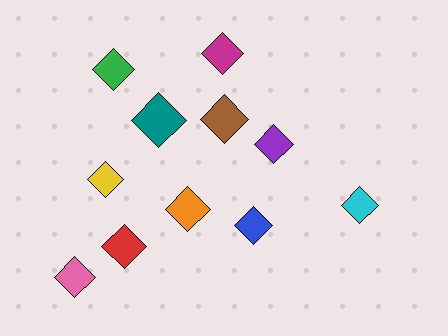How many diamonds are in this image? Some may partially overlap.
There are 11 diamonds.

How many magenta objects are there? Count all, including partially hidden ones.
There is 1 magenta object.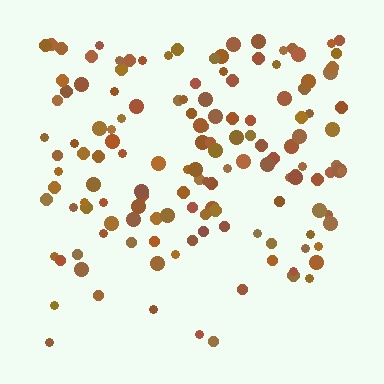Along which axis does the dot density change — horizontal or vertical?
Vertical.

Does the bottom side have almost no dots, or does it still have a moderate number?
Still a moderate number, just noticeably fewer than the top.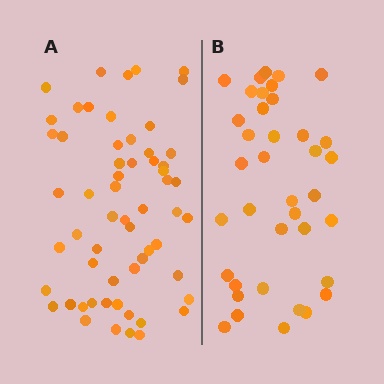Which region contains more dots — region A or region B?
Region A (the left region) has more dots.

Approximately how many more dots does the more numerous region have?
Region A has approximately 20 more dots than region B.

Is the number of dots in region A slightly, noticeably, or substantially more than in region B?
Region A has substantially more. The ratio is roughly 1.6 to 1.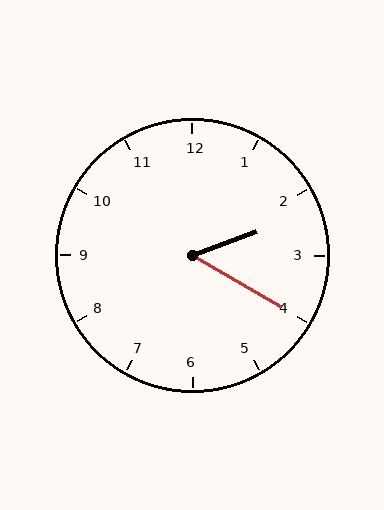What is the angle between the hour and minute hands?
Approximately 50 degrees.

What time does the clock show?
2:20.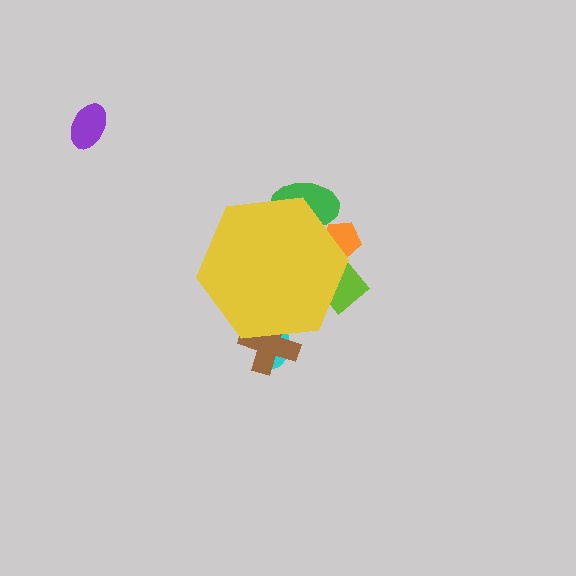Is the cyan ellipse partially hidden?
Yes, the cyan ellipse is partially hidden behind the yellow hexagon.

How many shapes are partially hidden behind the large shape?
5 shapes are partially hidden.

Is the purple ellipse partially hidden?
No, the purple ellipse is fully visible.